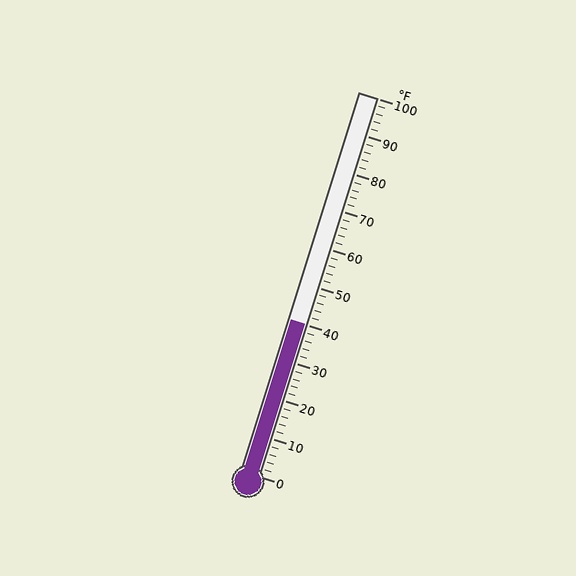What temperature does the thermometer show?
The thermometer shows approximately 40°F.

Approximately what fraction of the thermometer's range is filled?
The thermometer is filled to approximately 40% of its range.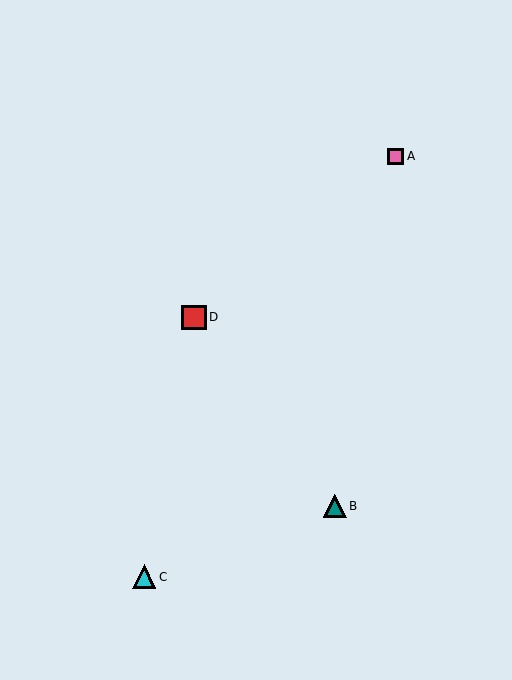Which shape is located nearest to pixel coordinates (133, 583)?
The cyan triangle (labeled C) at (144, 577) is nearest to that location.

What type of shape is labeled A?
Shape A is a pink square.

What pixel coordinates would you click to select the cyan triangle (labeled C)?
Click at (144, 577) to select the cyan triangle C.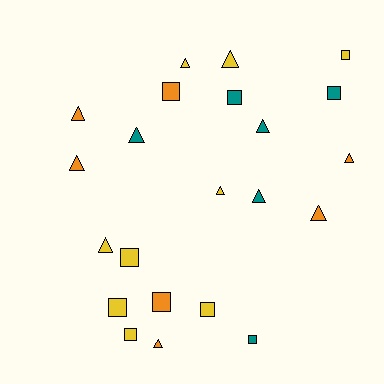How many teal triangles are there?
There are 3 teal triangles.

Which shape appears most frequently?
Triangle, with 12 objects.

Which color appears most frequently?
Yellow, with 9 objects.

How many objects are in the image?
There are 22 objects.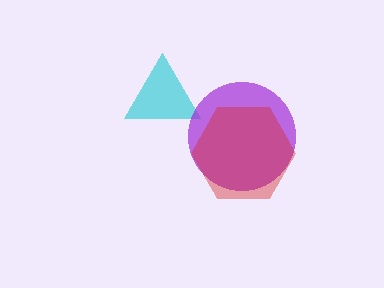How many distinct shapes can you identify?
There are 3 distinct shapes: a cyan triangle, a purple circle, a red hexagon.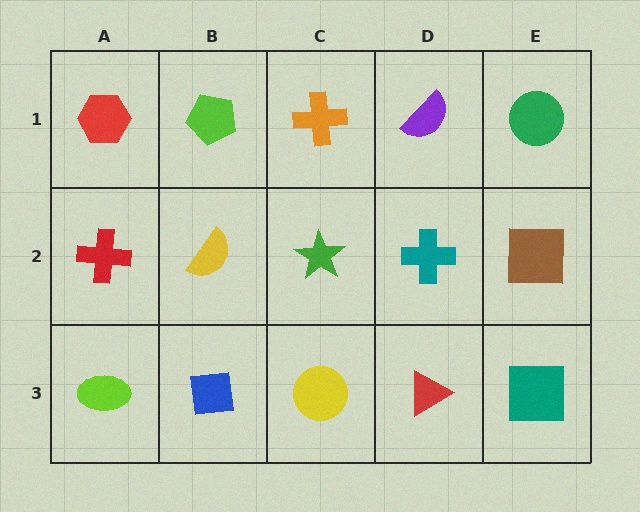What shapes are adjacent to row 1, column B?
A yellow semicircle (row 2, column B), a red hexagon (row 1, column A), an orange cross (row 1, column C).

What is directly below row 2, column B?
A blue square.